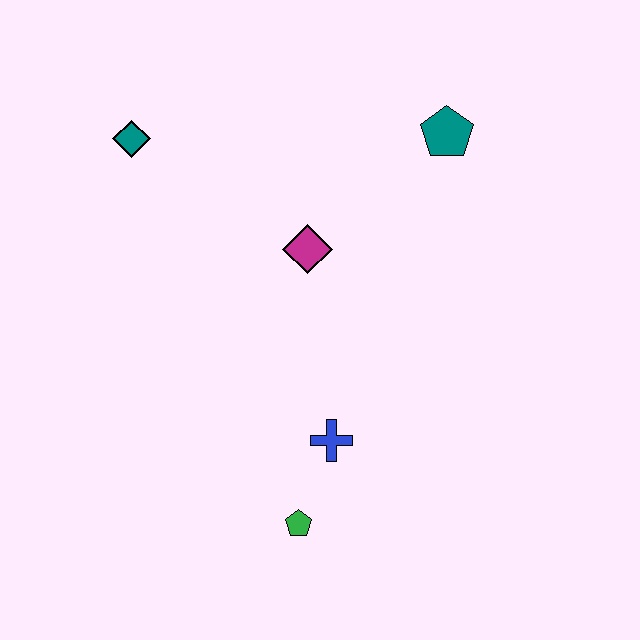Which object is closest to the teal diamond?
The magenta diamond is closest to the teal diamond.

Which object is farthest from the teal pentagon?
The green pentagon is farthest from the teal pentagon.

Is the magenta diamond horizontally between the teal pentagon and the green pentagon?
Yes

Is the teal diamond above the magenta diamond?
Yes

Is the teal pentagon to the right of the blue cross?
Yes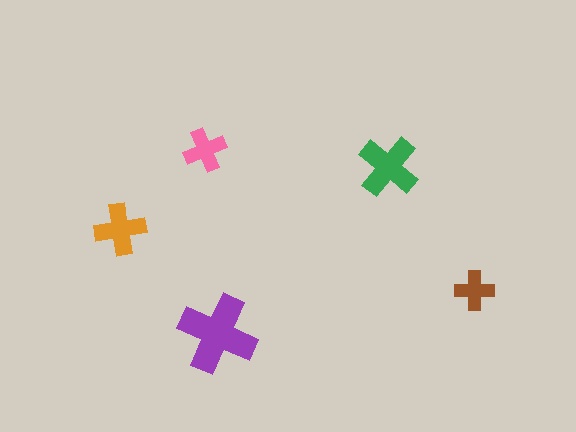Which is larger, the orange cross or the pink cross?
The orange one.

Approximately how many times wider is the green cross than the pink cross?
About 1.5 times wider.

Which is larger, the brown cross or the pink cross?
The pink one.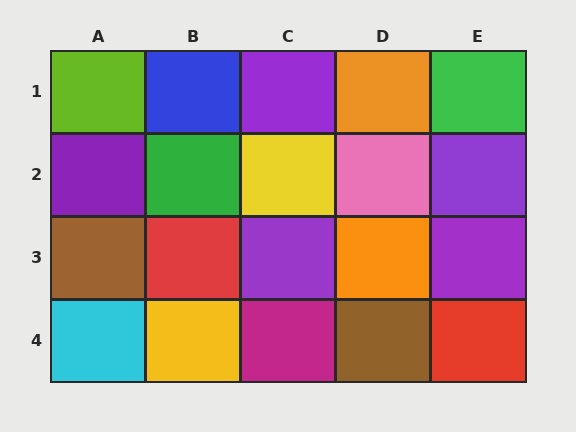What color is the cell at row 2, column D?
Pink.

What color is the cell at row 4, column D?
Brown.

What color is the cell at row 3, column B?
Red.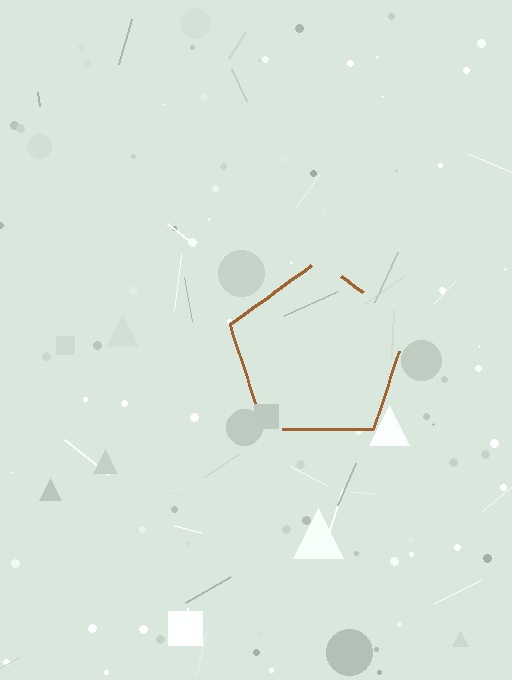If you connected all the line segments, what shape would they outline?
They would outline a pentagon.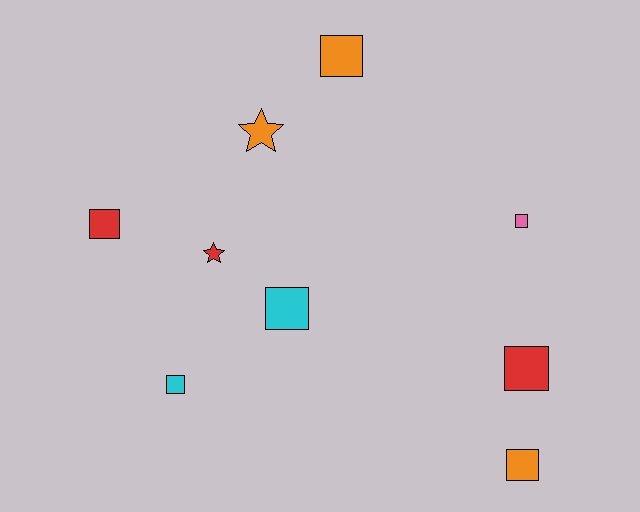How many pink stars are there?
There are no pink stars.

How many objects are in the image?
There are 9 objects.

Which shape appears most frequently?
Square, with 7 objects.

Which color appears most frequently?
Orange, with 3 objects.